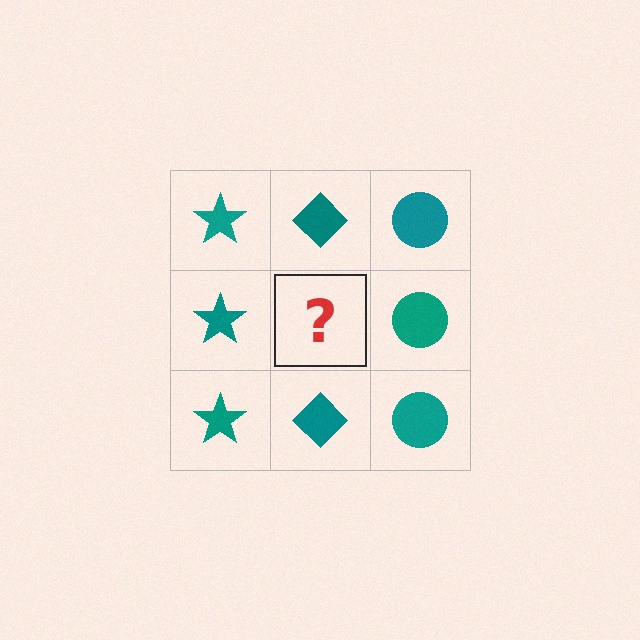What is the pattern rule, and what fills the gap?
The rule is that each column has a consistent shape. The gap should be filled with a teal diamond.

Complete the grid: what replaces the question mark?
The question mark should be replaced with a teal diamond.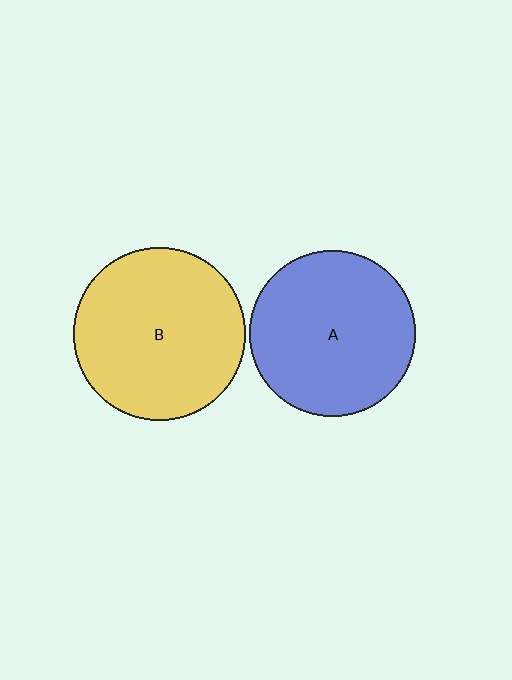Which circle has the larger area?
Circle B (yellow).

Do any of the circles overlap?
No, none of the circles overlap.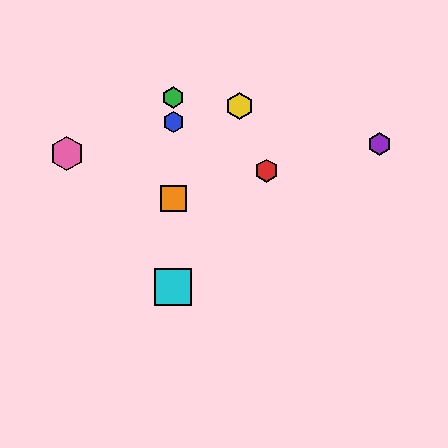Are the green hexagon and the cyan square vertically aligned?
Yes, both are at x≈173.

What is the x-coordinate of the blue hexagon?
The blue hexagon is at x≈173.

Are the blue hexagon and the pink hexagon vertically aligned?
No, the blue hexagon is at x≈173 and the pink hexagon is at x≈67.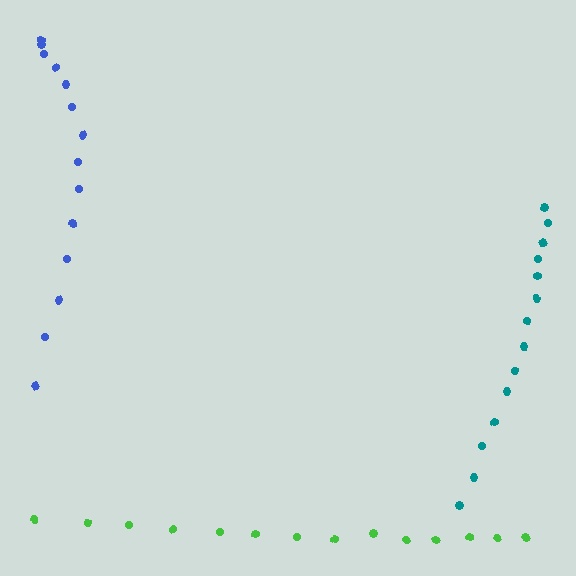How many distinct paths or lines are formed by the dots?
There are 3 distinct paths.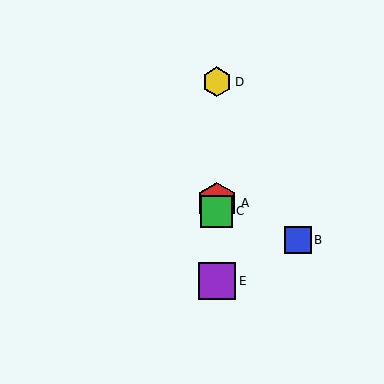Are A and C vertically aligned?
Yes, both are at x≈217.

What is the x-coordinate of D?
Object D is at x≈217.